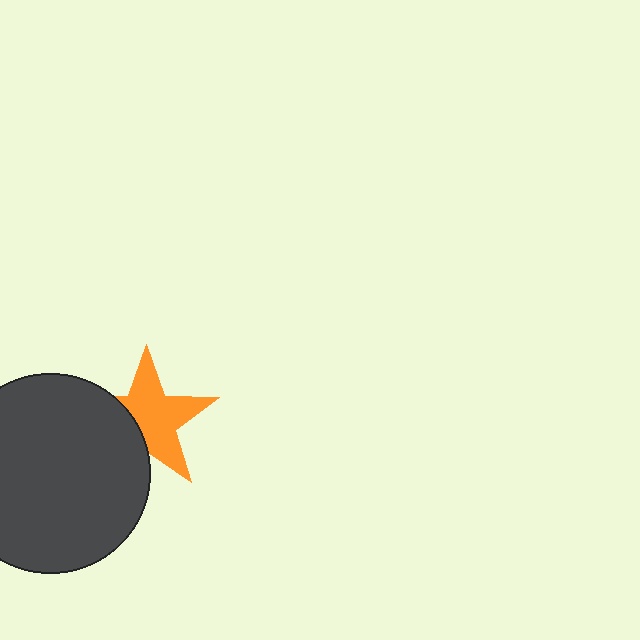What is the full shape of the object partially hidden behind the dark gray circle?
The partially hidden object is an orange star.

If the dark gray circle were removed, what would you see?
You would see the complete orange star.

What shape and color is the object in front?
The object in front is a dark gray circle.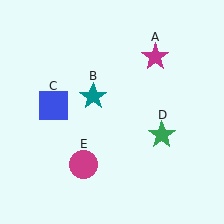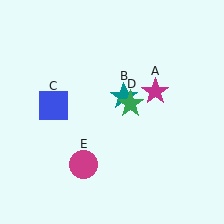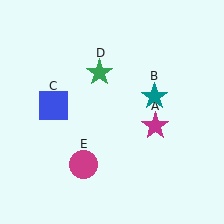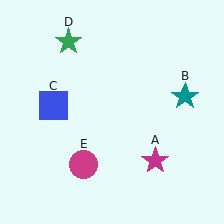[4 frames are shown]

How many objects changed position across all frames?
3 objects changed position: magenta star (object A), teal star (object B), green star (object D).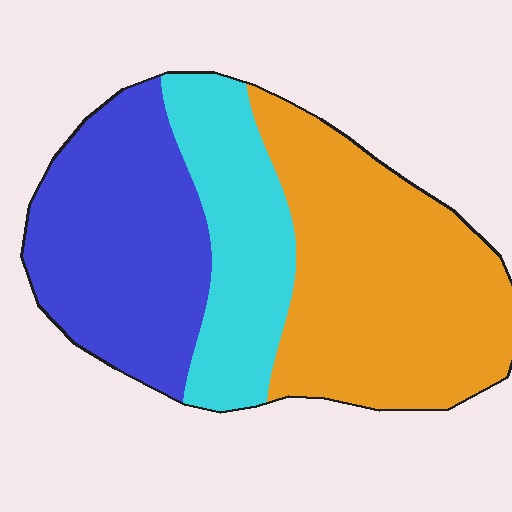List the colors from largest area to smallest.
From largest to smallest: orange, blue, cyan.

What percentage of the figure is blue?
Blue covers roughly 35% of the figure.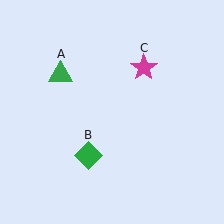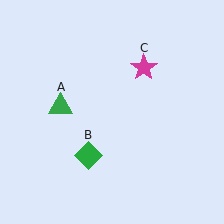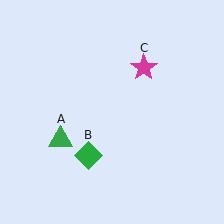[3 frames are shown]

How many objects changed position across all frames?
1 object changed position: green triangle (object A).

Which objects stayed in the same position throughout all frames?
Green diamond (object B) and magenta star (object C) remained stationary.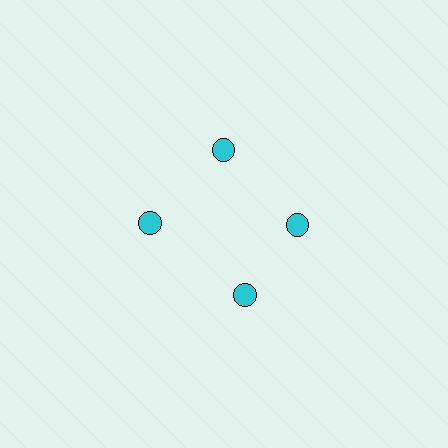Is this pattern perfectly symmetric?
No. The 4 cyan circles are arranged in a ring, but one element near the 6 o'clock position is rotated out of alignment along the ring, breaking the 4-fold rotational symmetry.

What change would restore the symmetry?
The symmetry would be restored by rotating it back into even spacing with its neighbors so that all 4 circles sit at equal angles and equal distance from the center.